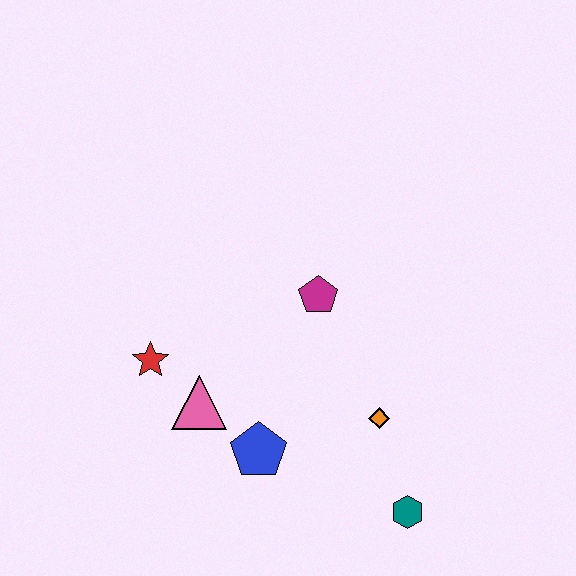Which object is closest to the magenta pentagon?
The orange diamond is closest to the magenta pentagon.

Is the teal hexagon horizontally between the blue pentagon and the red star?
No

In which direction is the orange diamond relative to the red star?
The orange diamond is to the right of the red star.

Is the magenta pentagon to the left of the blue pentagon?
No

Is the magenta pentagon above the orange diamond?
Yes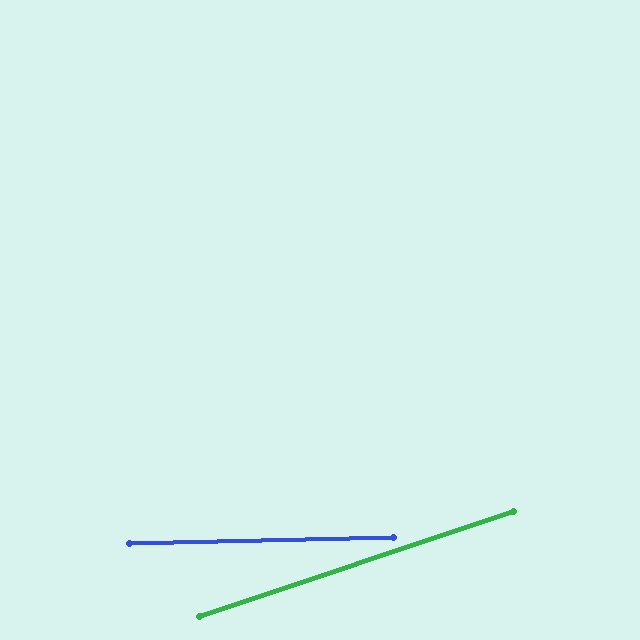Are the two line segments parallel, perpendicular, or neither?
Neither parallel nor perpendicular — they differ by about 17°.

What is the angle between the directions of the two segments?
Approximately 17 degrees.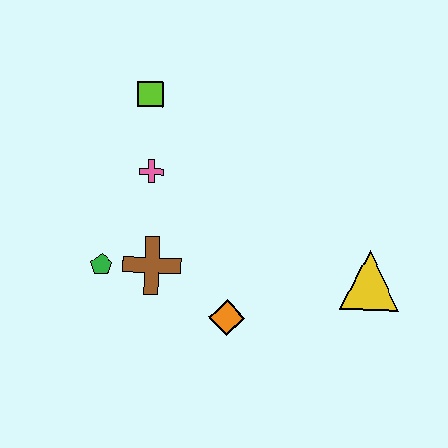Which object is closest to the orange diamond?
The brown cross is closest to the orange diamond.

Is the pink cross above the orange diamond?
Yes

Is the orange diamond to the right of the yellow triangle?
No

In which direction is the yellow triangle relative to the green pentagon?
The yellow triangle is to the right of the green pentagon.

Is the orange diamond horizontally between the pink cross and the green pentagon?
No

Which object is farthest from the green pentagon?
The yellow triangle is farthest from the green pentagon.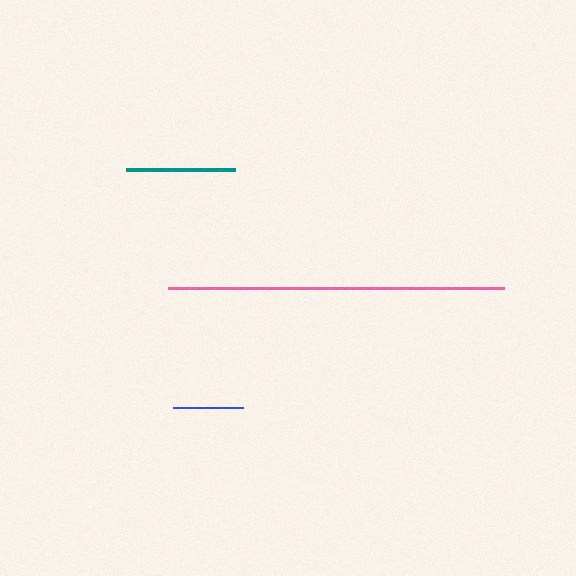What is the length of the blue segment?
The blue segment is approximately 70 pixels long.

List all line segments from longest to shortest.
From longest to shortest: pink, teal, blue.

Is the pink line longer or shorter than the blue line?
The pink line is longer than the blue line.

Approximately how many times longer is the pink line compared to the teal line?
The pink line is approximately 3.1 times the length of the teal line.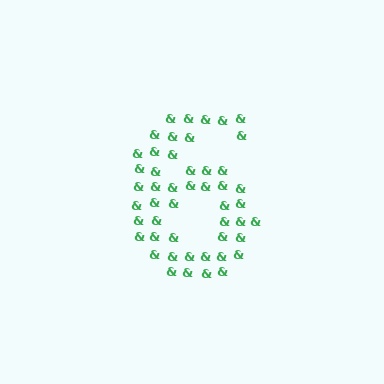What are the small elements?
The small elements are ampersands.